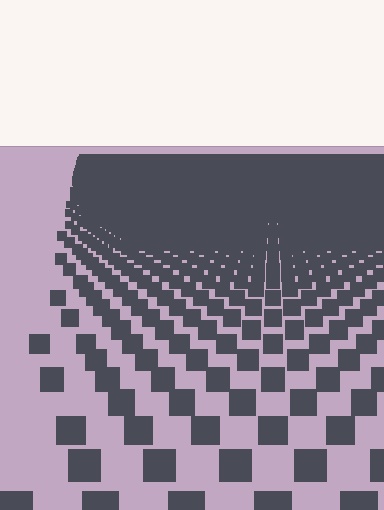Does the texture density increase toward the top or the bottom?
Density increases toward the top.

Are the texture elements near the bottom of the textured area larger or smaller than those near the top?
Larger. Near the bottom, elements are closer to the viewer and appear at a bigger on-screen size.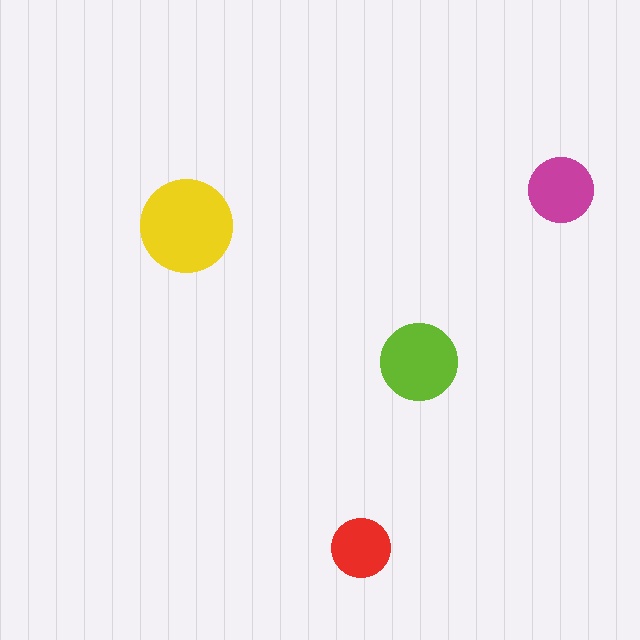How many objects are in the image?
There are 4 objects in the image.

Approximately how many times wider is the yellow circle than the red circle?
About 1.5 times wider.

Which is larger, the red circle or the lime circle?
The lime one.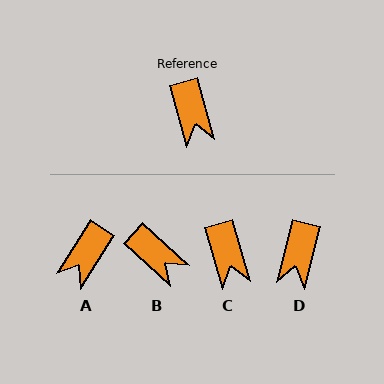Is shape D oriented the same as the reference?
No, it is off by about 29 degrees.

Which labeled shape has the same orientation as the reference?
C.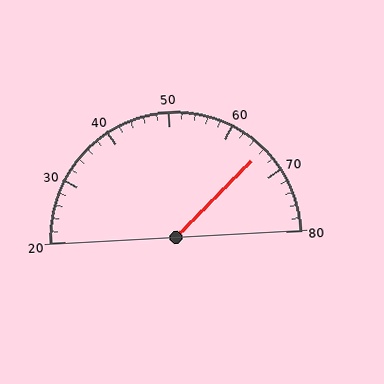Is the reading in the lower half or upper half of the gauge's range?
The reading is in the upper half of the range (20 to 80).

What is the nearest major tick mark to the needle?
The nearest major tick mark is 70.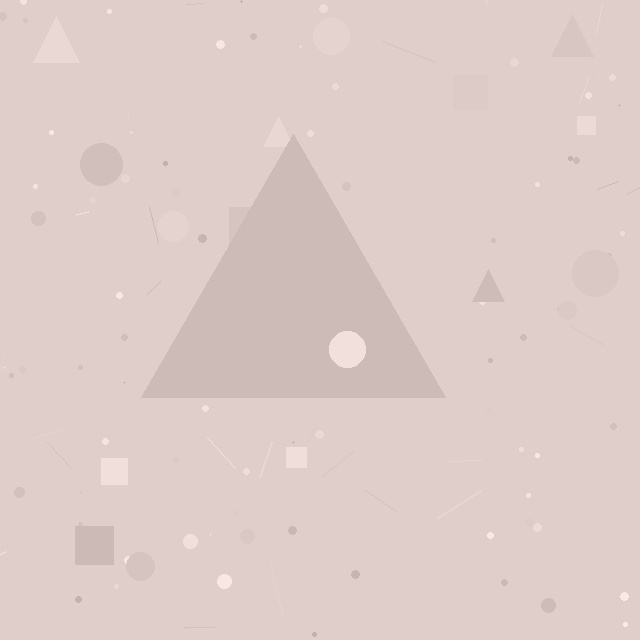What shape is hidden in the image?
A triangle is hidden in the image.